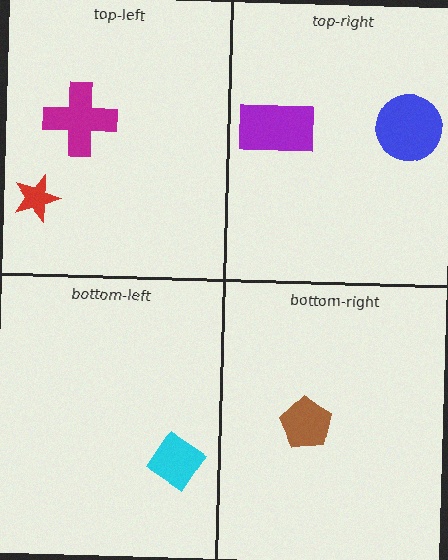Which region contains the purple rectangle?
The top-right region.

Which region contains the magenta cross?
The top-left region.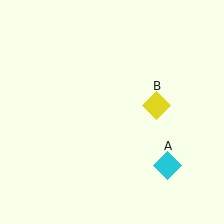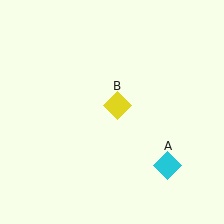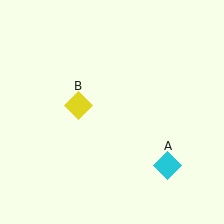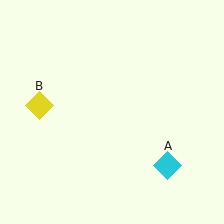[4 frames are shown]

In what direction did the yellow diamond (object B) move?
The yellow diamond (object B) moved left.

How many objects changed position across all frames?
1 object changed position: yellow diamond (object B).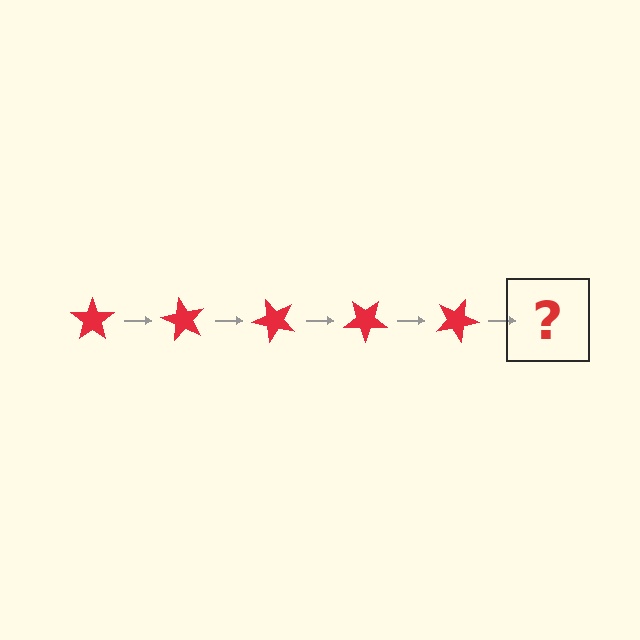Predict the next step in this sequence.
The next step is a red star rotated 300 degrees.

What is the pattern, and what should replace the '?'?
The pattern is that the star rotates 60 degrees each step. The '?' should be a red star rotated 300 degrees.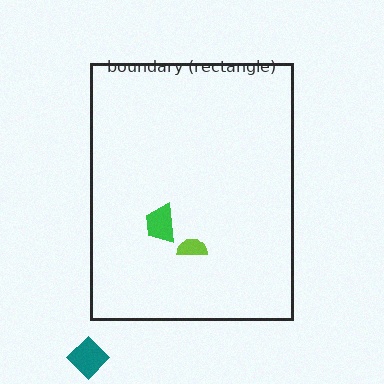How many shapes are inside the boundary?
2 inside, 1 outside.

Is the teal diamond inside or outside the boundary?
Outside.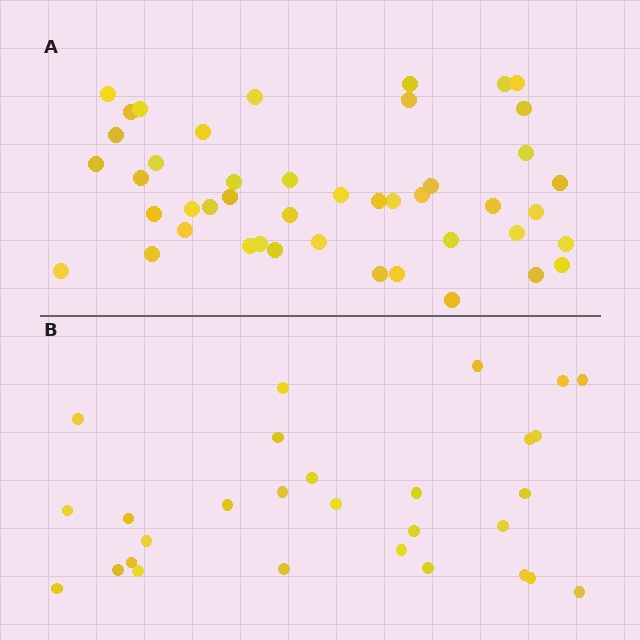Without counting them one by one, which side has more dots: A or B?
Region A (the top region) has more dots.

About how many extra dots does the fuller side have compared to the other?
Region A has approximately 15 more dots than region B.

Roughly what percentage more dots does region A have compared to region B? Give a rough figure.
About 55% more.